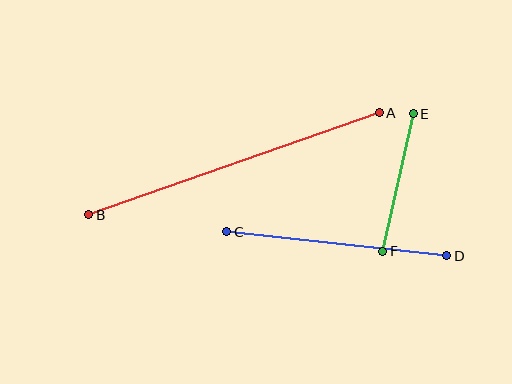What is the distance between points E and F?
The distance is approximately 141 pixels.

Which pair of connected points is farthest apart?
Points A and B are farthest apart.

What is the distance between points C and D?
The distance is approximately 221 pixels.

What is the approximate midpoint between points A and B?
The midpoint is at approximately (234, 164) pixels.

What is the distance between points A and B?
The distance is approximately 308 pixels.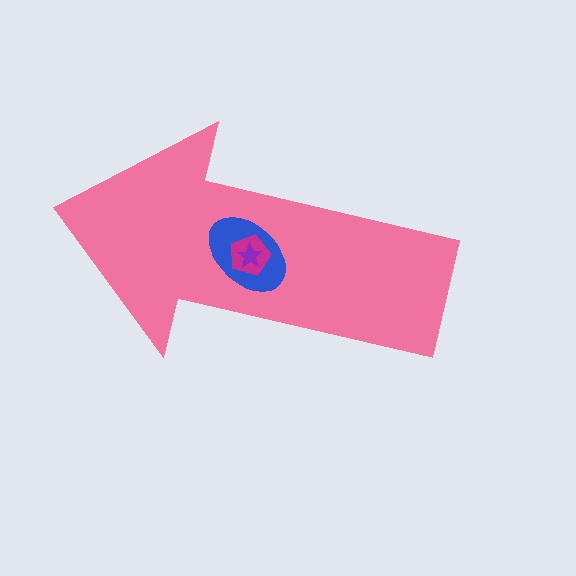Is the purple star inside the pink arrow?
Yes.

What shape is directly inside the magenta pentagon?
The purple star.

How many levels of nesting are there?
4.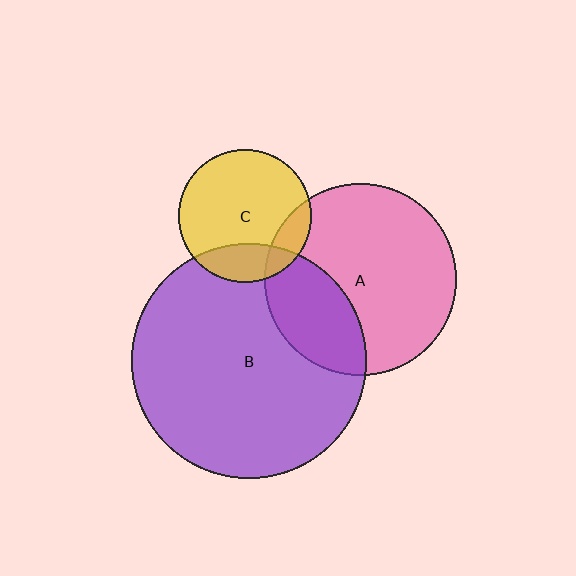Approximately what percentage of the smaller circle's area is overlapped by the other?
Approximately 20%.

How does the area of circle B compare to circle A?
Approximately 1.5 times.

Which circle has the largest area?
Circle B (purple).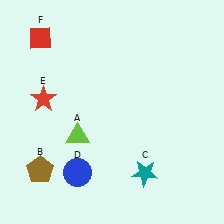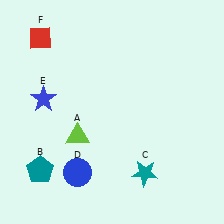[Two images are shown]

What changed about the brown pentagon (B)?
In Image 1, B is brown. In Image 2, it changed to teal.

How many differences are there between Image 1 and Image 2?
There are 2 differences between the two images.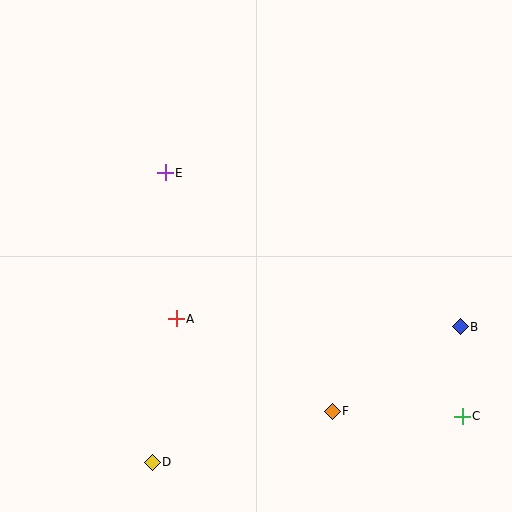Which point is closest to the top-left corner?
Point E is closest to the top-left corner.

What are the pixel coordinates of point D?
Point D is at (152, 462).